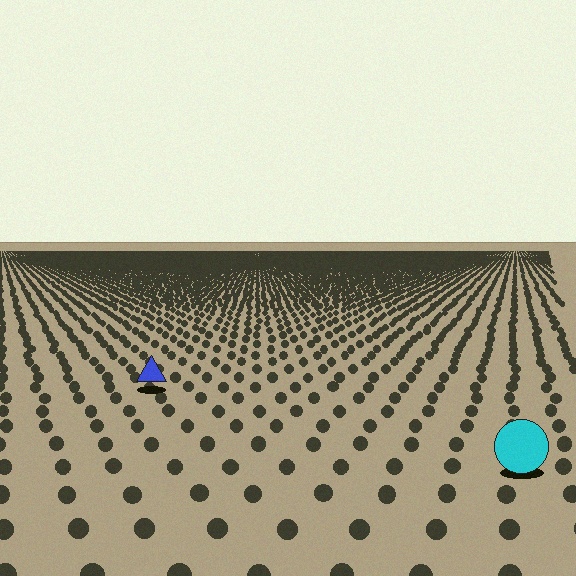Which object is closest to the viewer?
The cyan circle is closest. The texture marks near it are larger and more spread out.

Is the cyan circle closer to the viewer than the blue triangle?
Yes. The cyan circle is closer — you can tell from the texture gradient: the ground texture is coarser near it.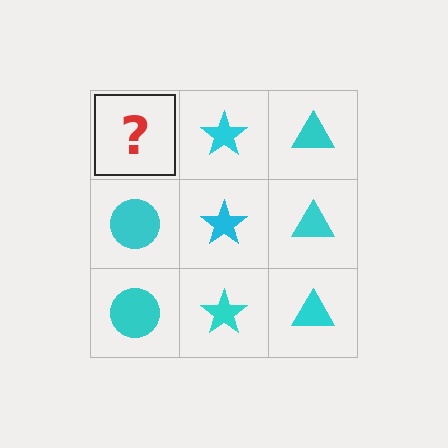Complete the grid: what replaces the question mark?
The question mark should be replaced with a cyan circle.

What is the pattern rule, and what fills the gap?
The rule is that each column has a consistent shape. The gap should be filled with a cyan circle.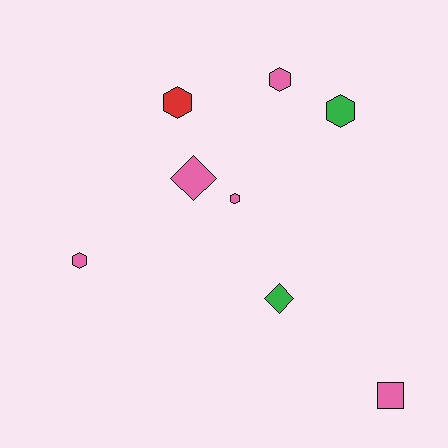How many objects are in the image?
There are 8 objects.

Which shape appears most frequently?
Hexagon, with 5 objects.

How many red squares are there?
There are no red squares.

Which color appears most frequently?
Pink, with 5 objects.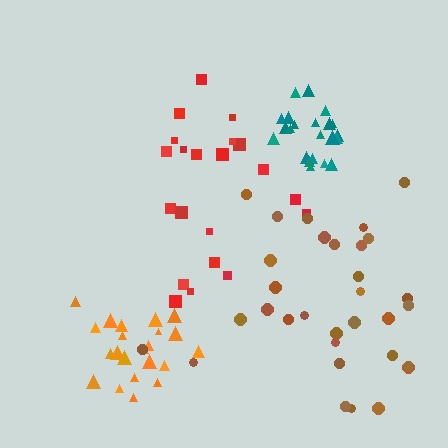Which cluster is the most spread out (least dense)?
Red.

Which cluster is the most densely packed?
Teal.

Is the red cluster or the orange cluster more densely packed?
Orange.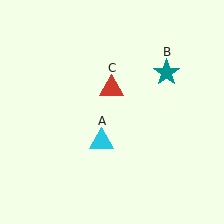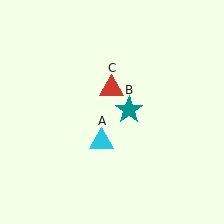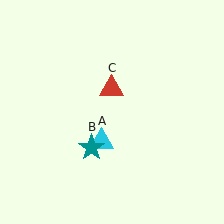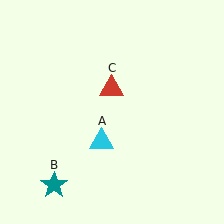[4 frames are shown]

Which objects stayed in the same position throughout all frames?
Cyan triangle (object A) and red triangle (object C) remained stationary.